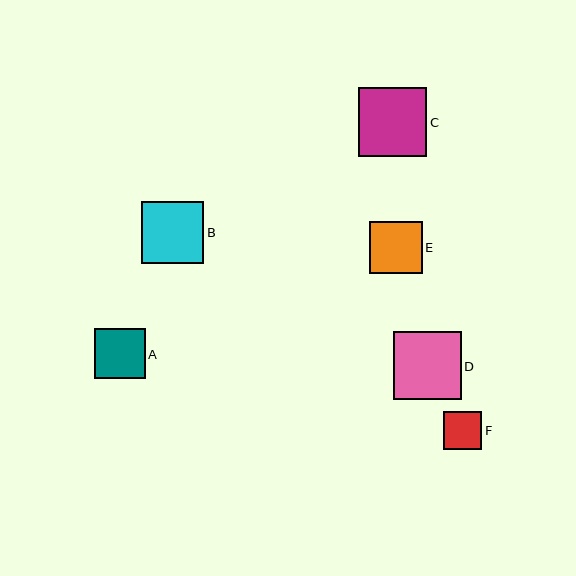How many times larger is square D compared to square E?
Square D is approximately 1.3 times the size of square E.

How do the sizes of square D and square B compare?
Square D and square B are approximately the same size.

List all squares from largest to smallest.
From largest to smallest: C, D, B, E, A, F.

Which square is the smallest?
Square F is the smallest with a size of approximately 38 pixels.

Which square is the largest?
Square C is the largest with a size of approximately 69 pixels.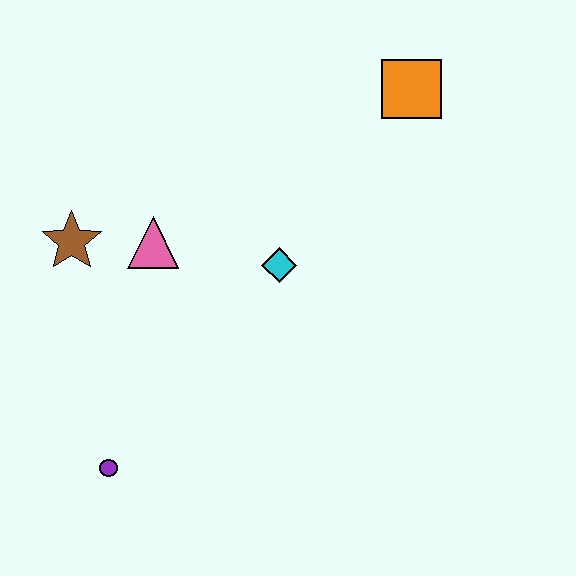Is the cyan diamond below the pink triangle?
Yes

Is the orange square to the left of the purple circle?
No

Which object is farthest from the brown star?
The orange square is farthest from the brown star.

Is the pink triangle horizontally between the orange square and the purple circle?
Yes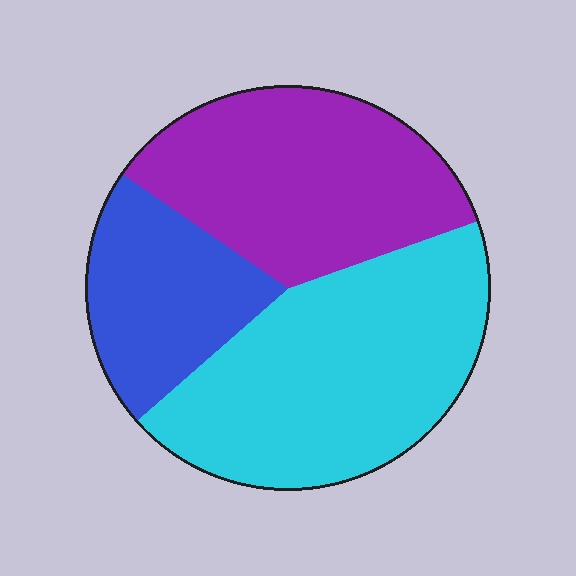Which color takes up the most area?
Cyan, at roughly 45%.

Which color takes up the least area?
Blue, at roughly 20%.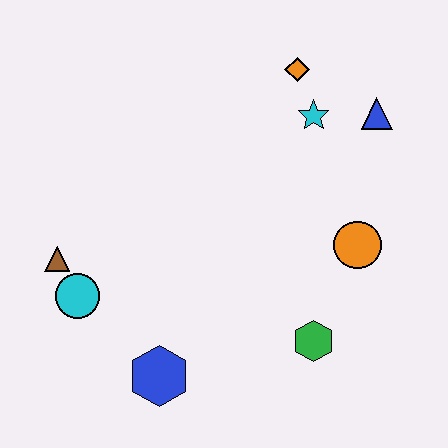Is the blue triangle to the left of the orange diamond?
No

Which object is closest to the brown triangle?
The cyan circle is closest to the brown triangle.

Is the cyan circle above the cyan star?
No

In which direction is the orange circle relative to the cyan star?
The orange circle is below the cyan star.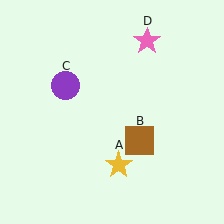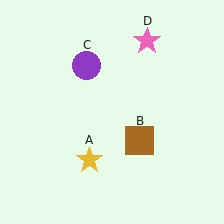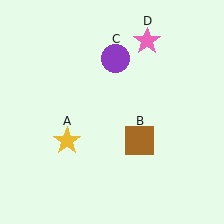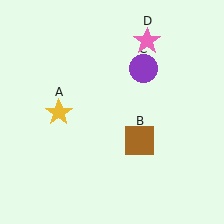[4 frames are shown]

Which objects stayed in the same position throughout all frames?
Brown square (object B) and pink star (object D) remained stationary.